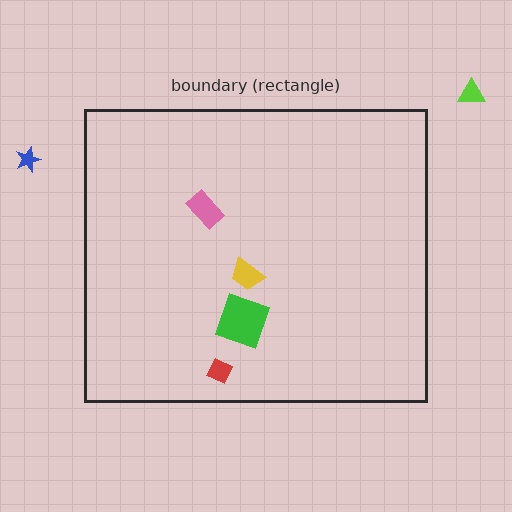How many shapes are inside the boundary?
4 inside, 2 outside.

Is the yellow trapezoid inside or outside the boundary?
Inside.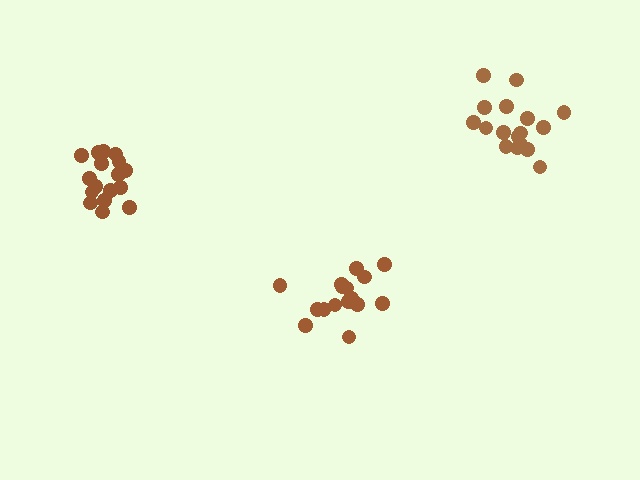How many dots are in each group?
Group 1: 17 dots, Group 2: 16 dots, Group 3: 17 dots (50 total).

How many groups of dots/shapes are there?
There are 3 groups.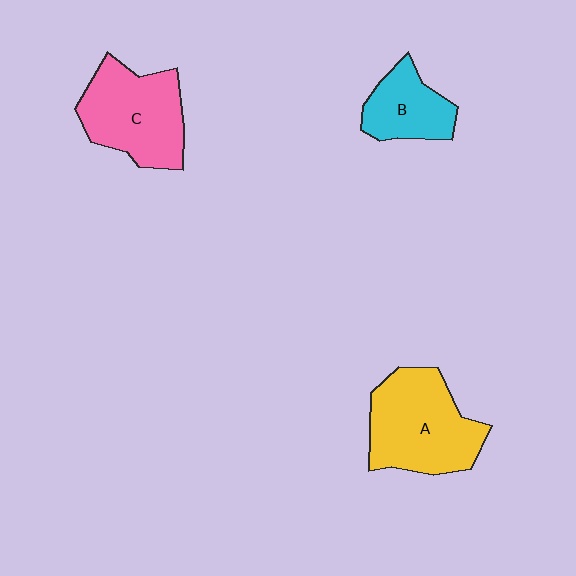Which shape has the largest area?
Shape A (yellow).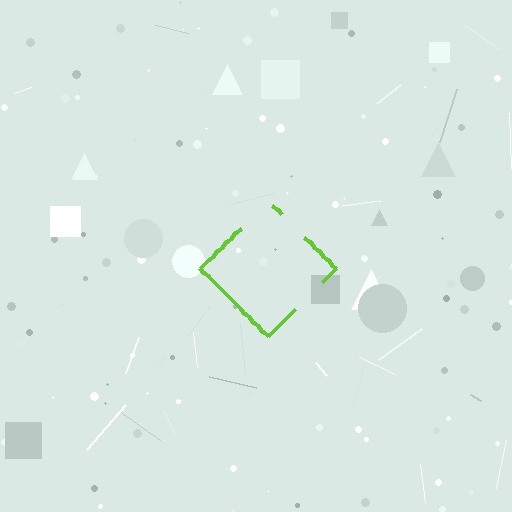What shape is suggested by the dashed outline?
The dashed outline suggests a diamond.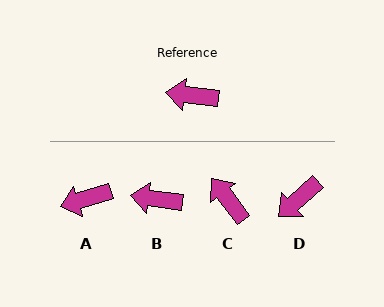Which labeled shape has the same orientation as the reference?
B.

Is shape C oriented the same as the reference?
No, it is off by about 46 degrees.